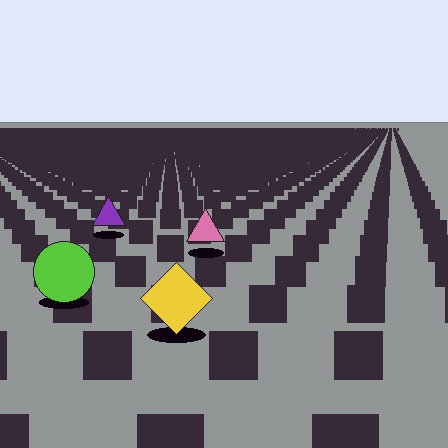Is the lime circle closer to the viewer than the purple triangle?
Yes. The lime circle is closer — you can tell from the texture gradient: the ground texture is coarser near it.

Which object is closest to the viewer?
The yellow diamond is closest. The texture marks near it are larger and more spread out.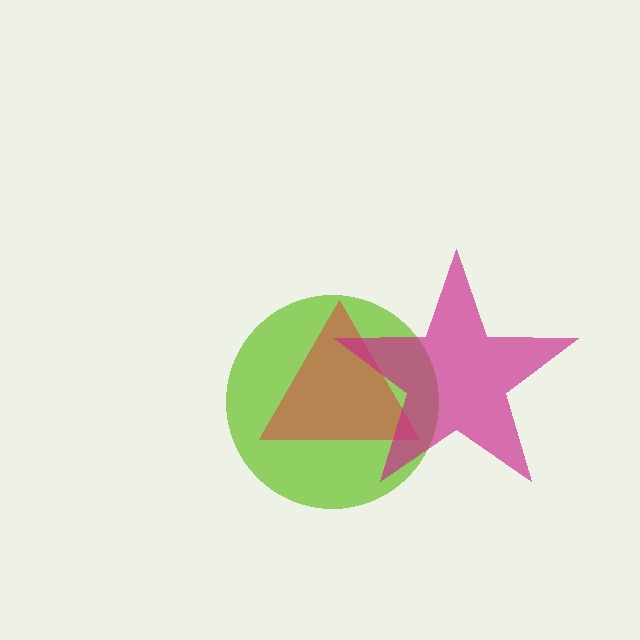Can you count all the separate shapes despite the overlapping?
Yes, there are 3 separate shapes.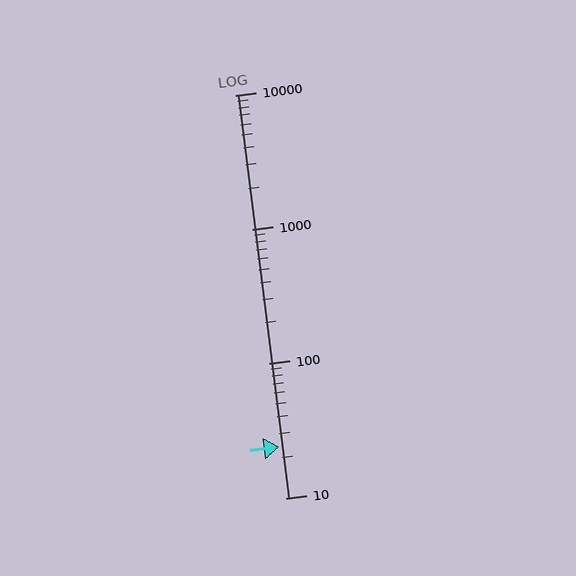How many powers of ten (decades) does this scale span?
The scale spans 3 decades, from 10 to 10000.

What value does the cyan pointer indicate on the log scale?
The pointer indicates approximately 24.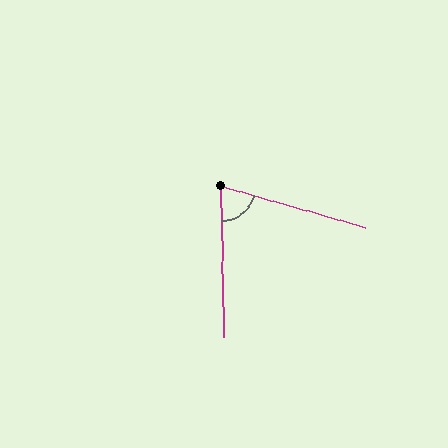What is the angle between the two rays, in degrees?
Approximately 73 degrees.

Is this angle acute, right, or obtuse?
It is acute.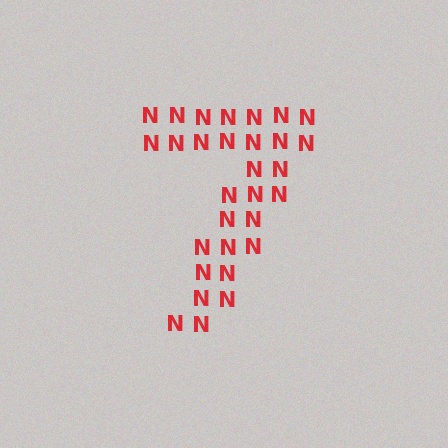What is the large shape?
The large shape is the digit 7.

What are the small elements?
The small elements are letter N's.